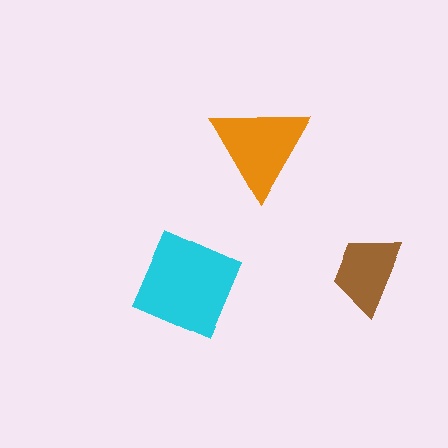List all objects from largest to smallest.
The cyan diamond, the orange triangle, the brown trapezoid.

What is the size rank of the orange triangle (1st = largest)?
2nd.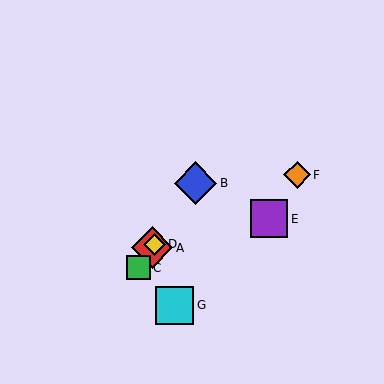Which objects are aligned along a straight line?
Objects A, B, C, D are aligned along a straight line.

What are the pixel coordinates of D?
Object D is at (154, 244).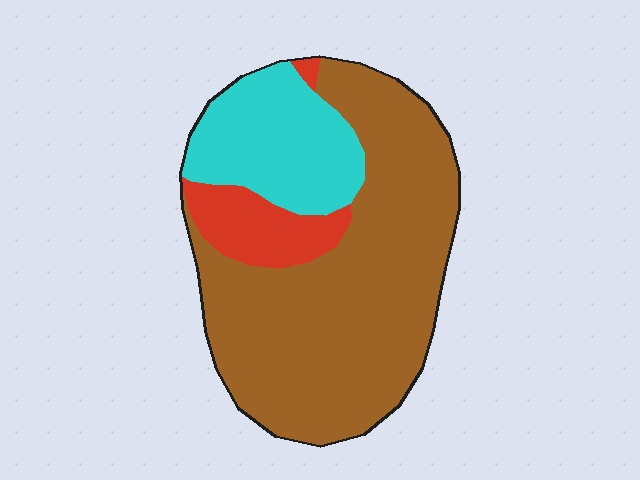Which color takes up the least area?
Red, at roughly 10%.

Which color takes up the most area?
Brown, at roughly 65%.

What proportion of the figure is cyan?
Cyan covers about 20% of the figure.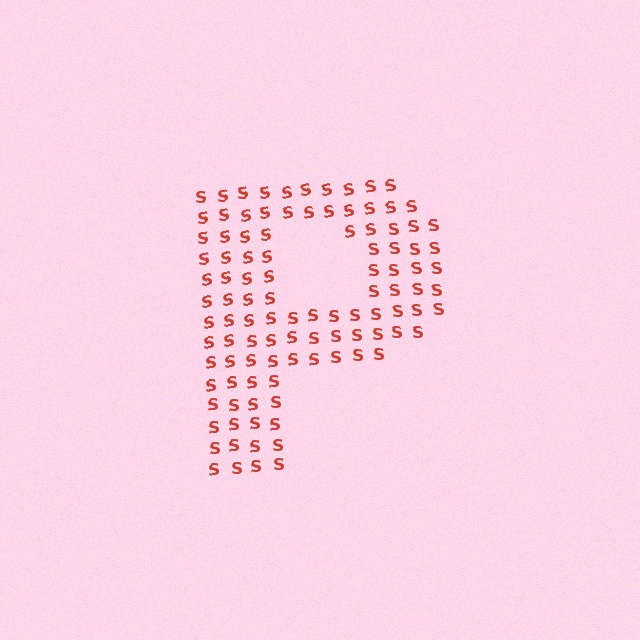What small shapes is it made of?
It is made of small letter S's.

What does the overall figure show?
The overall figure shows the letter P.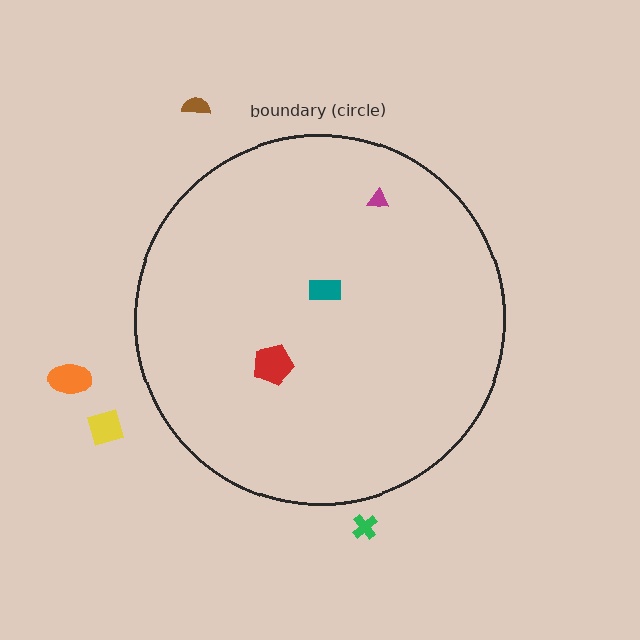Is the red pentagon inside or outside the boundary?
Inside.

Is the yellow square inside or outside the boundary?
Outside.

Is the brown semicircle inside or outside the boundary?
Outside.